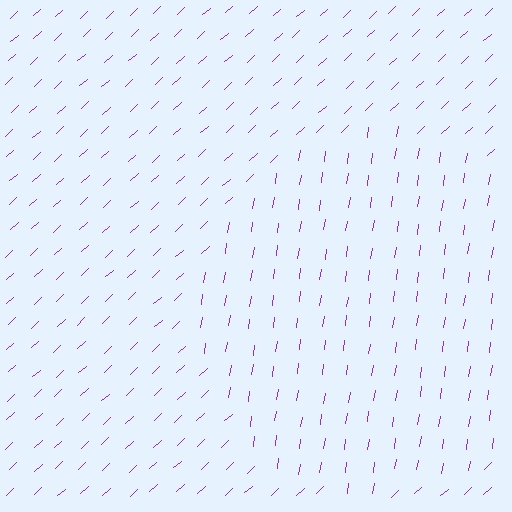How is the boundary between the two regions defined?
The boundary is defined purely by a change in line orientation (approximately 39 degrees difference). All lines are the same color and thickness.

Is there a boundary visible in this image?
Yes, there is a texture boundary formed by a change in line orientation.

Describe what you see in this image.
The image is filled with small purple line segments. A circle region in the image has lines oriented differently from the surrounding lines, creating a visible texture boundary.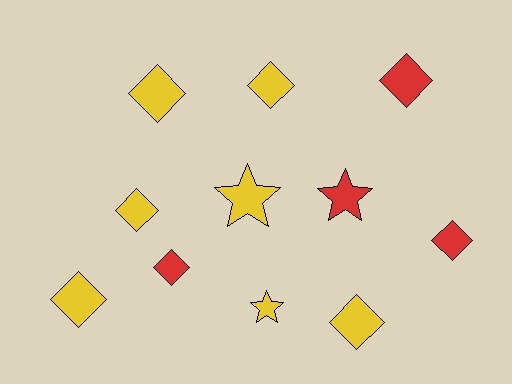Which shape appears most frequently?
Diamond, with 8 objects.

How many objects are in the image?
There are 11 objects.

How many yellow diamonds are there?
There are 5 yellow diamonds.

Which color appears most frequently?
Yellow, with 7 objects.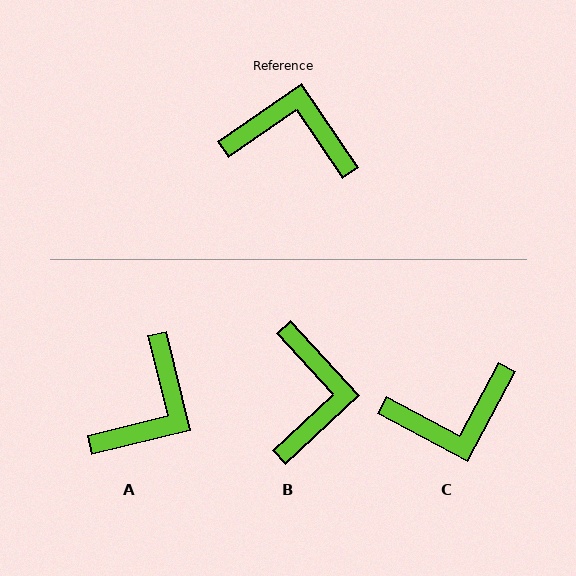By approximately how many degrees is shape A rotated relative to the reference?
Approximately 111 degrees clockwise.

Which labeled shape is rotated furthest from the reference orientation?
C, about 153 degrees away.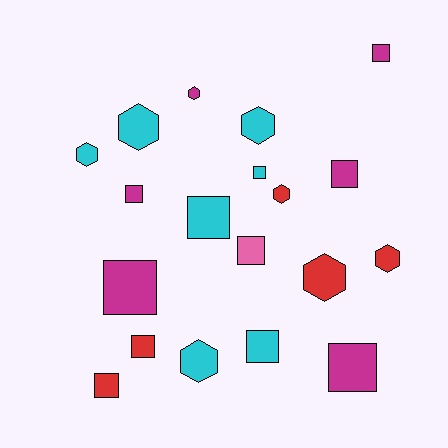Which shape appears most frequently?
Square, with 11 objects.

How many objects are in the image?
There are 19 objects.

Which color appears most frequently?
Cyan, with 7 objects.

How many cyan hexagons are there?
There are 4 cyan hexagons.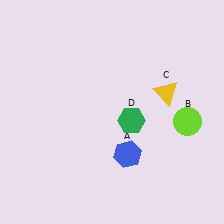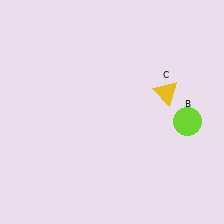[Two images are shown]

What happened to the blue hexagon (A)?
The blue hexagon (A) was removed in Image 2. It was in the bottom-right area of Image 1.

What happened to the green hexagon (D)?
The green hexagon (D) was removed in Image 2. It was in the bottom-right area of Image 1.